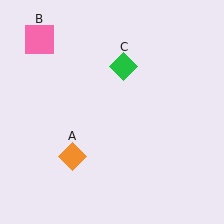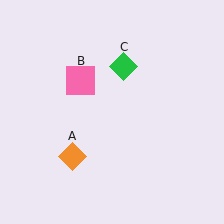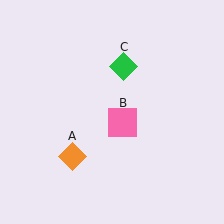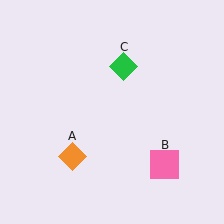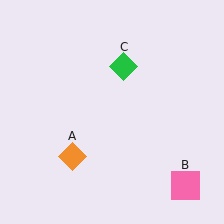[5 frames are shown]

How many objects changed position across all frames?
1 object changed position: pink square (object B).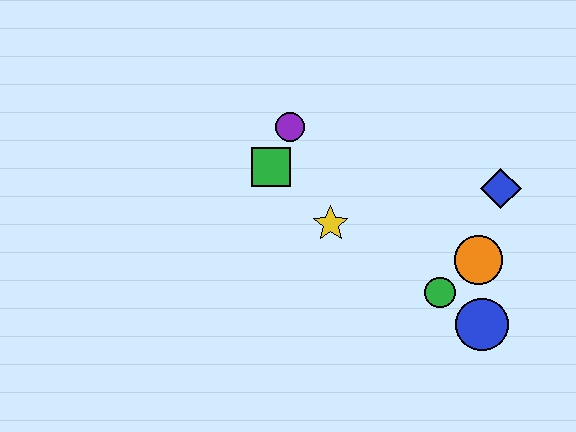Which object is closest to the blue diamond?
The orange circle is closest to the blue diamond.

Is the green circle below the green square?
Yes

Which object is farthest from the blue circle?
The purple circle is farthest from the blue circle.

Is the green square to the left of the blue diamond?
Yes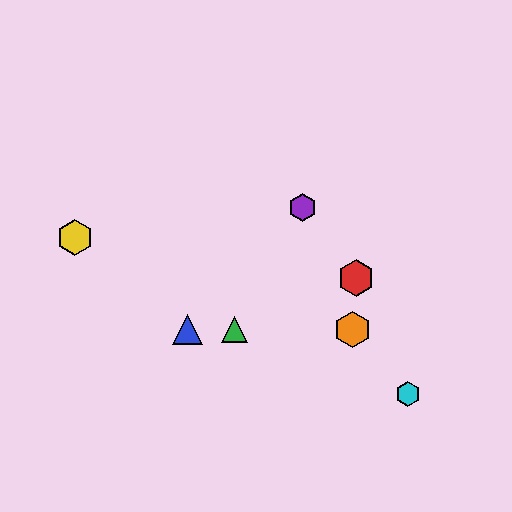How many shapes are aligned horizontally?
3 shapes (the blue triangle, the green triangle, the orange hexagon) are aligned horizontally.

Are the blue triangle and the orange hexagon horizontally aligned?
Yes, both are at y≈329.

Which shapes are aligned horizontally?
The blue triangle, the green triangle, the orange hexagon are aligned horizontally.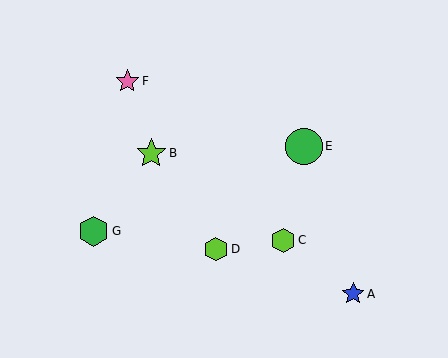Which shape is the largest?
The green circle (labeled E) is the largest.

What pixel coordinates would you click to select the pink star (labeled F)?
Click at (127, 82) to select the pink star F.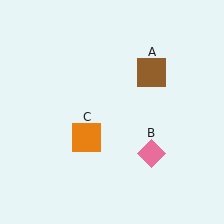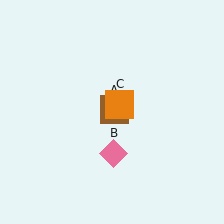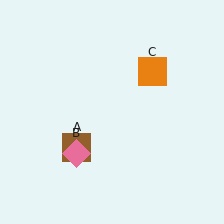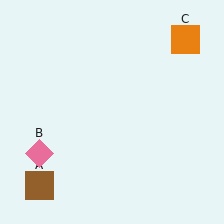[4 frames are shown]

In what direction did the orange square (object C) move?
The orange square (object C) moved up and to the right.